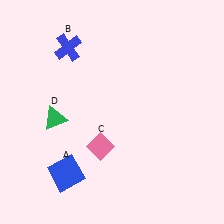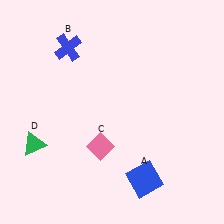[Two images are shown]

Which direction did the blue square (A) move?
The blue square (A) moved right.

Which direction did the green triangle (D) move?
The green triangle (D) moved down.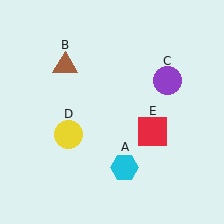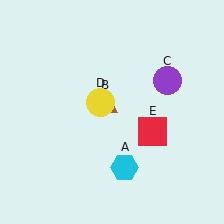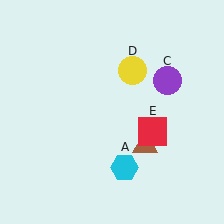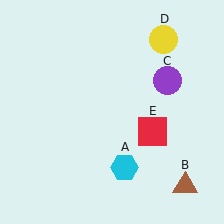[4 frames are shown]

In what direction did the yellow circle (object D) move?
The yellow circle (object D) moved up and to the right.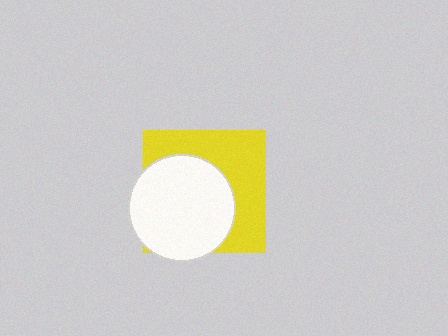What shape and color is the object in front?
The object in front is a white circle.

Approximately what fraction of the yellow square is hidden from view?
Roughly 53% of the yellow square is hidden behind the white circle.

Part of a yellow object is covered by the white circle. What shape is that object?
It is a square.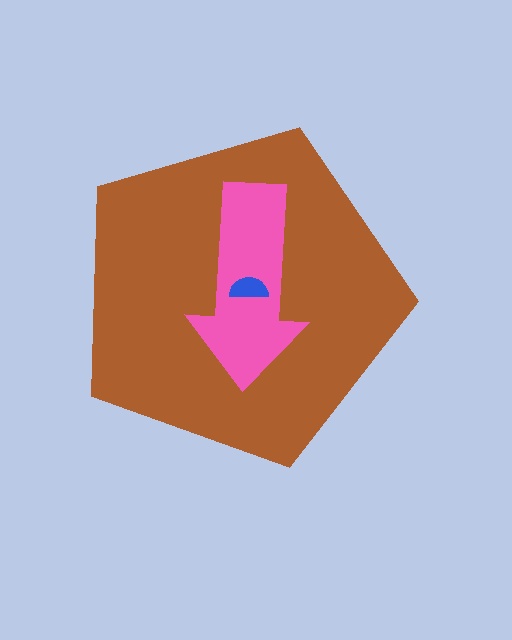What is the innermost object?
The blue semicircle.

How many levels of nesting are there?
3.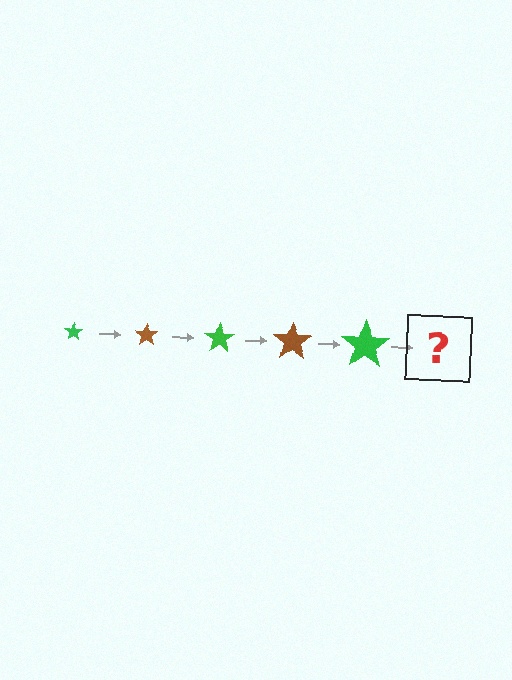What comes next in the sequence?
The next element should be a brown star, larger than the previous one.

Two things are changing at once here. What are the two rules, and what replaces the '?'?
The two rules are that the star grows larger each step and the color cycles through green and brown. The '?' should be a brown star, larger than the previous one.